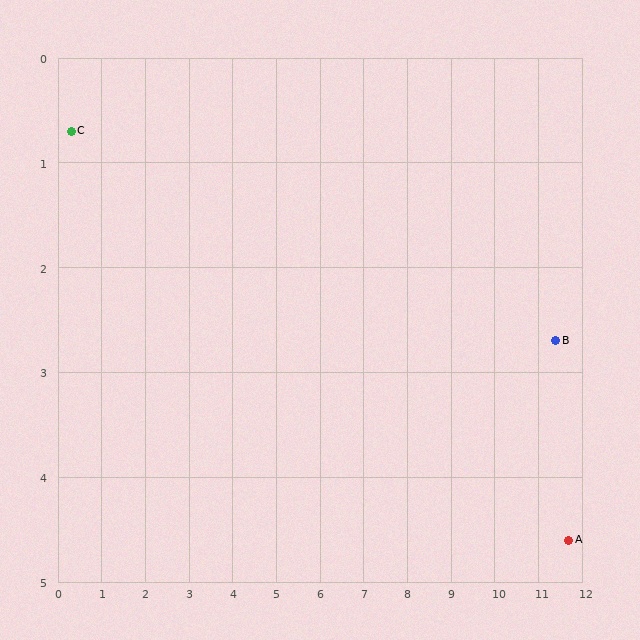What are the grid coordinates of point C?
Point C is at approximately (0.3, 0.7).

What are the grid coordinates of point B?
Point B is at approximately (11.4, 2.7).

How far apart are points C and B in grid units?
Points C and B are about 11.3 grid units apart.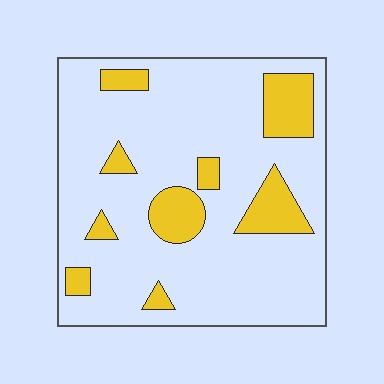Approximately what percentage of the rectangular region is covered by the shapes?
Approximately 20%.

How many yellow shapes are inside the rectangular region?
9.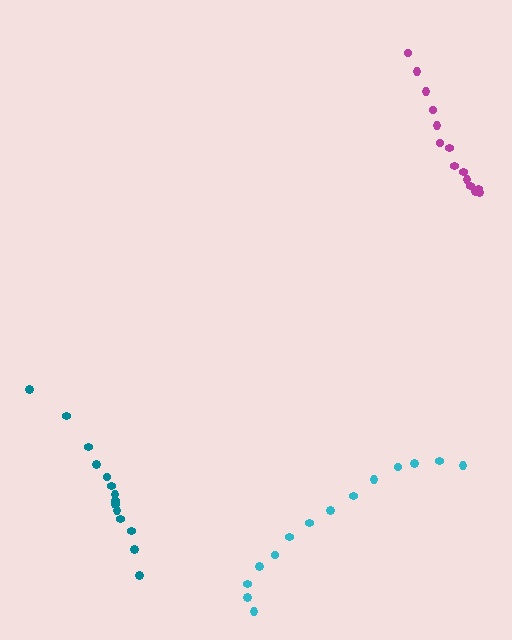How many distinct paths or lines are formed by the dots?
There are 3 distinct paths.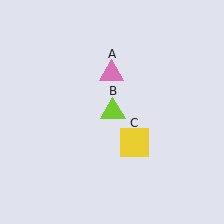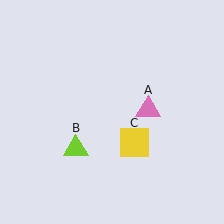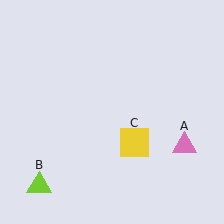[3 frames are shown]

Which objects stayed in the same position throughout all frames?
Yellow square (object C) remained stationary.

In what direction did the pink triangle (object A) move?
The pink triangle (object A) moved down and to the right.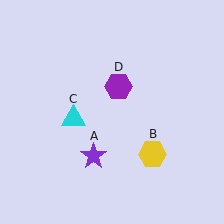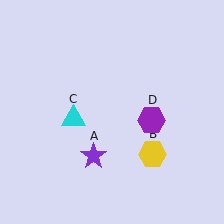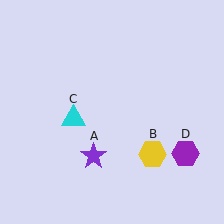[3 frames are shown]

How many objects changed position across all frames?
1 object changed position: purple hexagon (object D).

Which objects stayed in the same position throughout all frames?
Purple star (object A) and yellow hexagon (object B) and cyan triangle (object C) remained stationary.